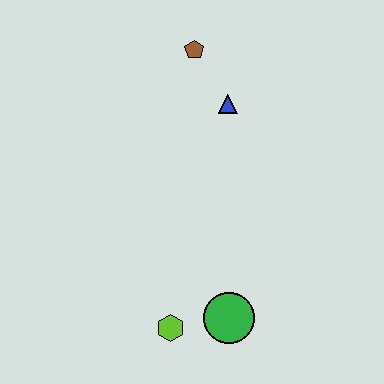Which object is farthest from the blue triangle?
The lime hexagon is farthest from the blue triangle.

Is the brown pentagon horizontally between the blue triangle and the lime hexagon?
Yes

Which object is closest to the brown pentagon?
The blue triangle is closest to the brown pentagon.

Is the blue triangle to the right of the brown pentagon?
Yes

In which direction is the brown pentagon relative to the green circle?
The brown pentagon is above the green circle.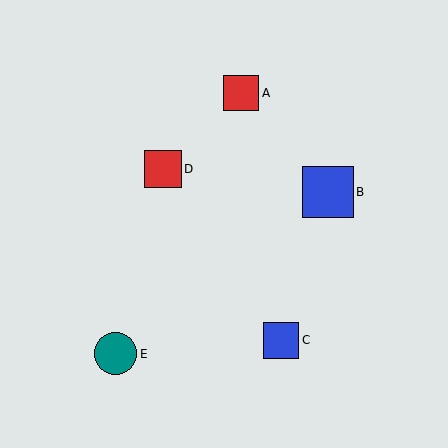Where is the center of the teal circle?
The center of the teal circle is at (116, 354).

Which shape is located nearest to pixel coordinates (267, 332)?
The blue square (labeled C) at (281, 340) is nearest to that location.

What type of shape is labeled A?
Shape A is a red square.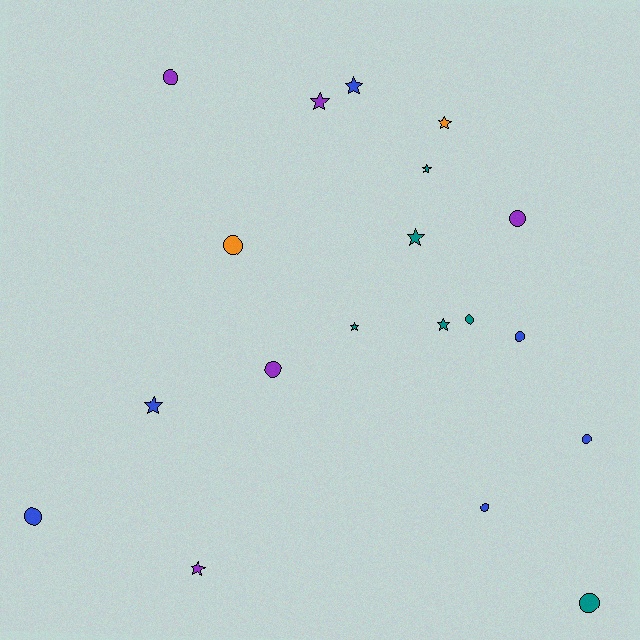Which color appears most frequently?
Blue, with 6 objects.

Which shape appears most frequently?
Circle, with 10 objects.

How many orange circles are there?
There is 1 orange circle.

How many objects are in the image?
There are 19 objects.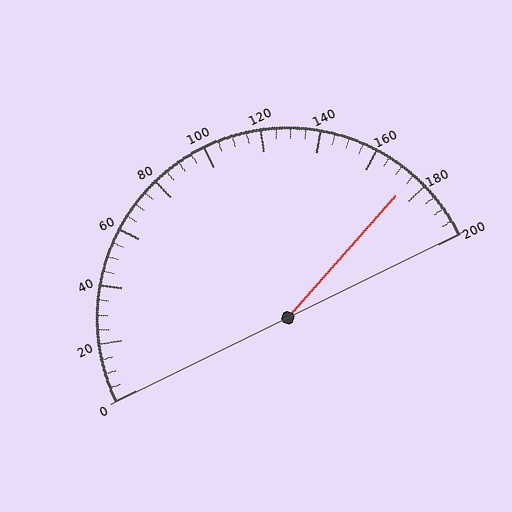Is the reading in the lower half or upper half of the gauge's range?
The reading is in the upper half of the range (0 to 200).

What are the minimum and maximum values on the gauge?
The gauge ranges from 0 to 200.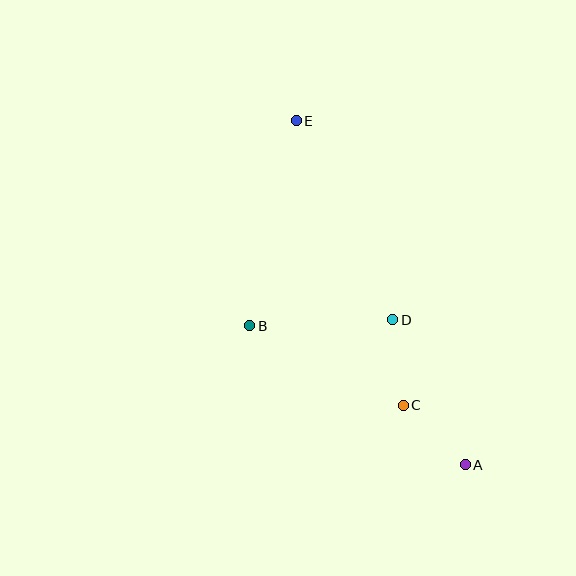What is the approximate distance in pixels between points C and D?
The distance between C and D is approximately 86 pixels.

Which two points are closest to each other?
Points A and C are closest to each other.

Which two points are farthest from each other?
Points A and E are farthest from each other.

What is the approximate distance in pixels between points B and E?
The distance between B and E is approximately 210 pixels.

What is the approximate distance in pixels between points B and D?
The distance between B and D is approximately 143 pixels.